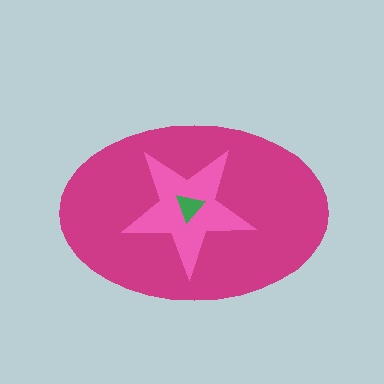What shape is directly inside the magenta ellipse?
The pink star.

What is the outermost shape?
The magenta ellipse.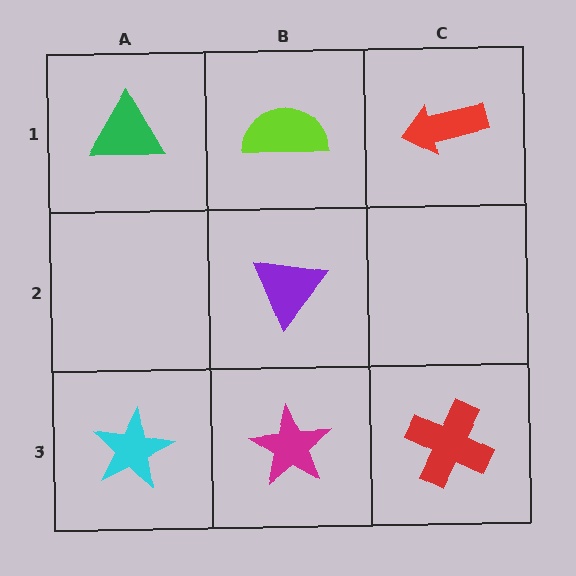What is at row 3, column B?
A magenta star.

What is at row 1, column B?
A lime semicircle.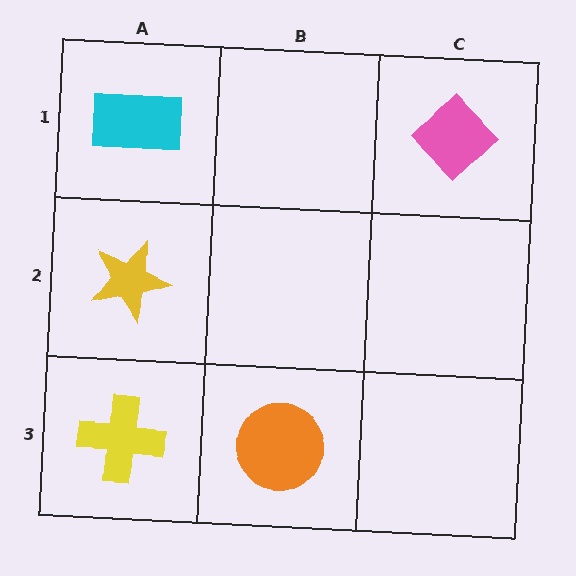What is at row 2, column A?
A yellow star.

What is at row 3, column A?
A yellow cross.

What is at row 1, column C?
A pink diamond.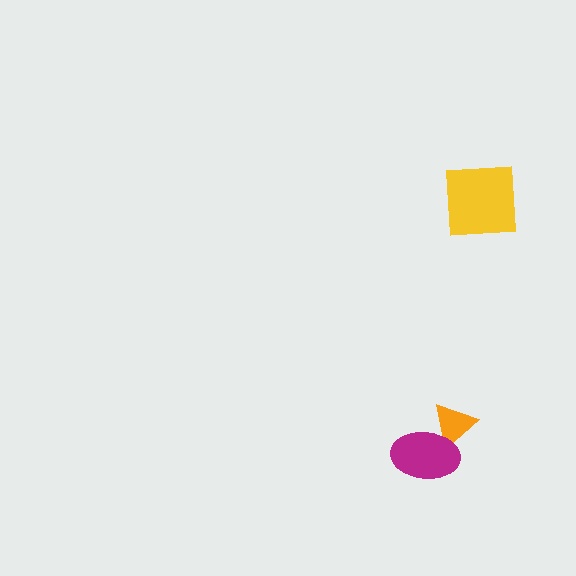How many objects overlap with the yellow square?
0 objects overlap with the yellow square.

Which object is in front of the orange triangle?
The magenta ellipse is in front of the orange triangle.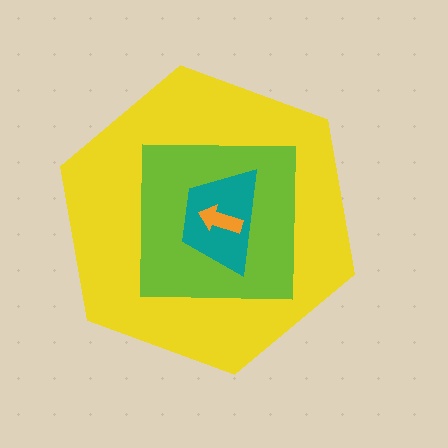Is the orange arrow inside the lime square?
Yes.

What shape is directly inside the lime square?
The teal trapezoid.